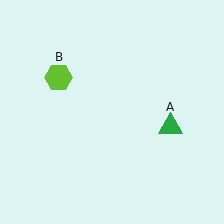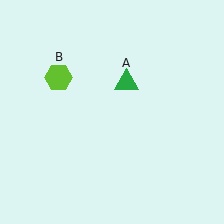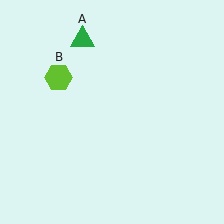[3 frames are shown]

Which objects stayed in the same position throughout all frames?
Lime hexagon (object B) remained stationary.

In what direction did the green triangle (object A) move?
The green triangle (object A) moved up and to the left.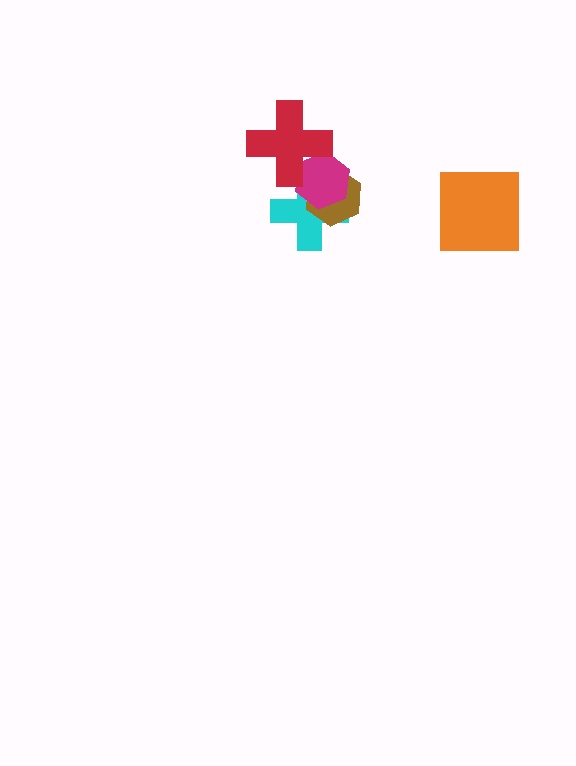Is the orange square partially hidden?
No, no other shape covers it.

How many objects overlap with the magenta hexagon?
3 objects overlap with the magenta hexagon.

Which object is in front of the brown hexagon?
The magenta hexagon is in front of the brown hexagon.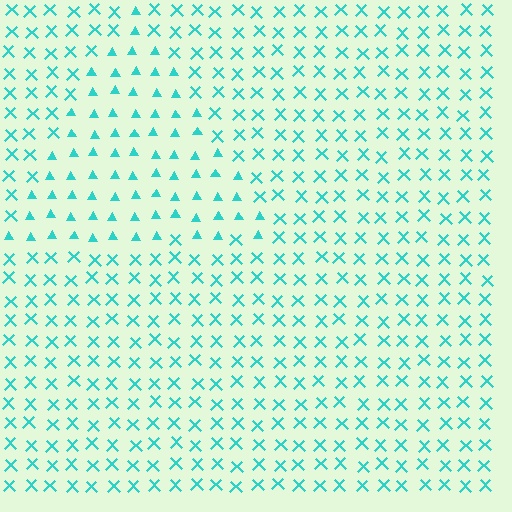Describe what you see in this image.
The image is filled with small cyan elements arranged in a uniform grid. A triangle-shaped region contains triangles, while the surrounding area contains X marks. The boundary is defined purely by the change in element shape.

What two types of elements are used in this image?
The image uses triangles inside the triangle region and X marks outside it.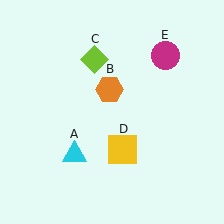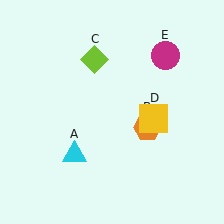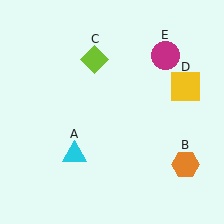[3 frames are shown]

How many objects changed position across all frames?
2 objects changed position: orange hexagon (object B), yellow square (object D).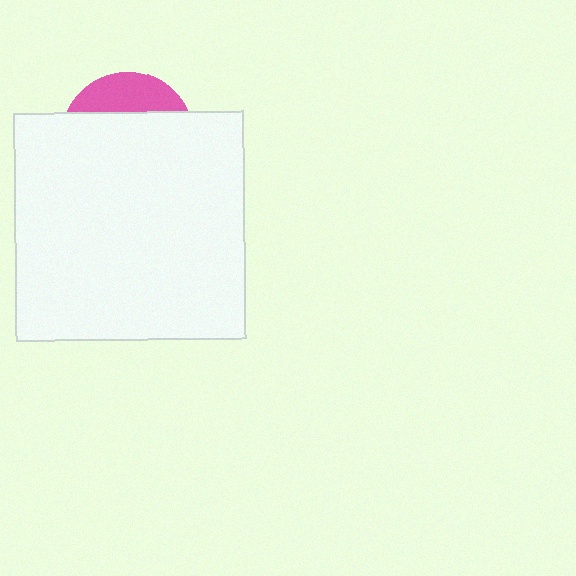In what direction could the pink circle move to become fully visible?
The pink circle could move up. That would shift it out from behind the white rectangle entirely.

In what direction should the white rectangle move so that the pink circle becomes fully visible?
The white rectangle should move down. That is the shortest direction to clear the overlap and leave the pink circle fully visible.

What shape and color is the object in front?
The object in front is a white rectangle.